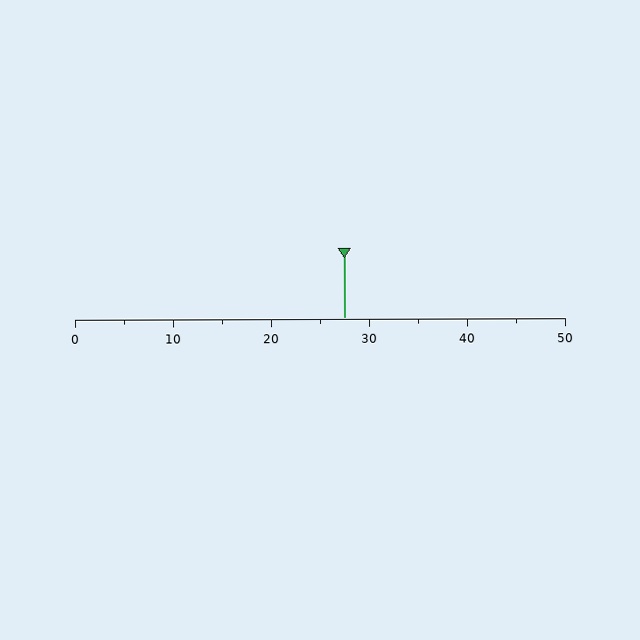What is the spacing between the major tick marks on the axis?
The major ticks are spaced 10 apart.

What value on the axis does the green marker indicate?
The marker indicates approximately 27.5.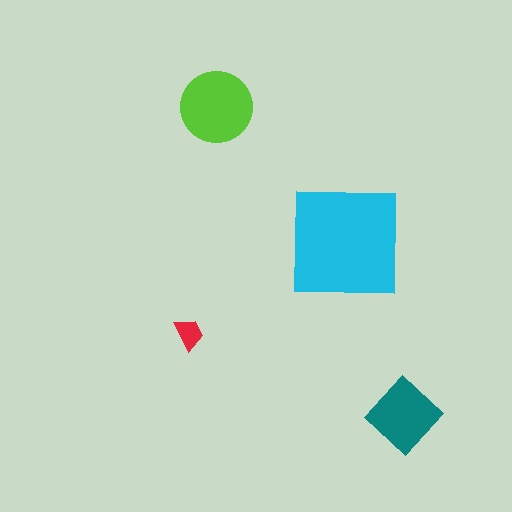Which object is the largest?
The cyan square.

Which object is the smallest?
The red trapezoid.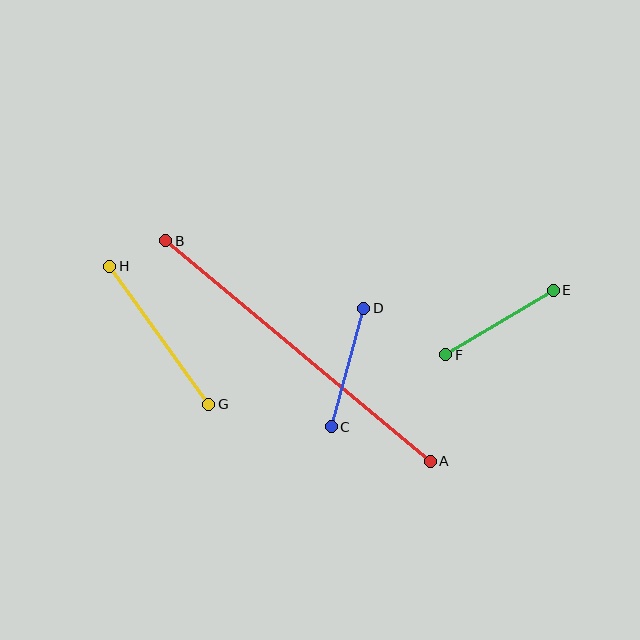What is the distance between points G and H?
The distance is approximately 170 pixels.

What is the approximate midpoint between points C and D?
The midpoint is at approximately (347, 367) pixels.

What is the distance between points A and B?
The distance is approximately 345 pixels.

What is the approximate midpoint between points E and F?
The midpoint is at approximately (500, 322) pixels.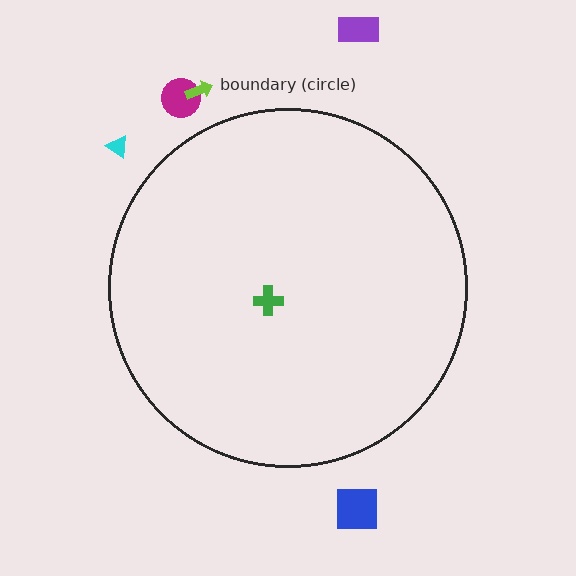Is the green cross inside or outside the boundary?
Inside.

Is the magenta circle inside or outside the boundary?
Outside.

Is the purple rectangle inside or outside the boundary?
Outside.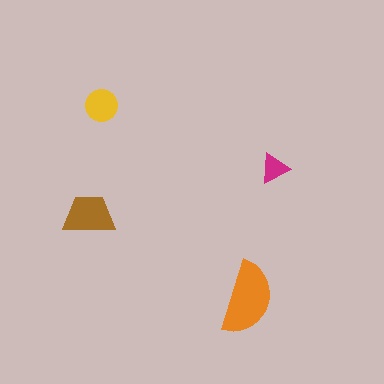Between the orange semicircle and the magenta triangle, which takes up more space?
The orange semicircle.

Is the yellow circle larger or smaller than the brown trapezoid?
Smaller.